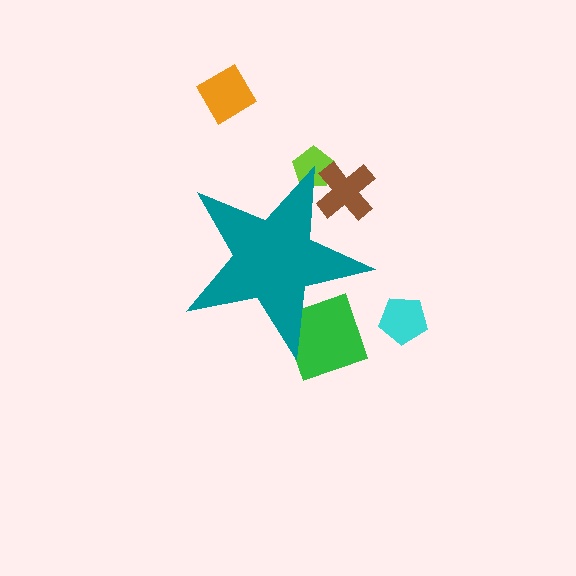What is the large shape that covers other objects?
A teal star.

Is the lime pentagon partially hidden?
Yes, the lime pentagon is partially hidden behind the teal star.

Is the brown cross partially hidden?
Yes, the brown cross is partially hidden behind the teal star.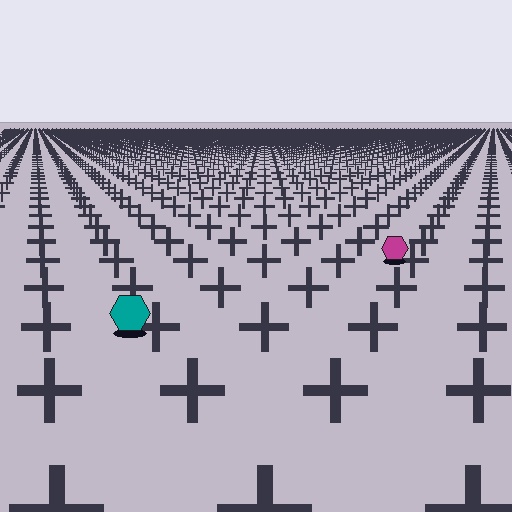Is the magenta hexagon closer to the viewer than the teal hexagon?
No. The teal hexagon is closer — you can tell from the texture gradient: the ground texture is coarser near it.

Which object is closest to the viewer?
The teal hexagon is closest. The texture marks near it are larger and more spread out.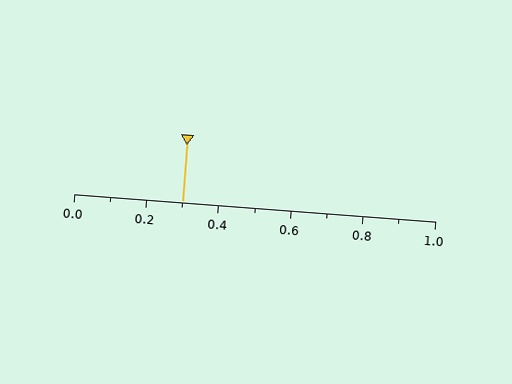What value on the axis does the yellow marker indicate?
The marker indicates approximately 0.3.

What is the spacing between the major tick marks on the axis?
The major ticks are spaced 0.2 apart.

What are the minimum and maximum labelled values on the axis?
The axis runs from 0.0 to 1.0.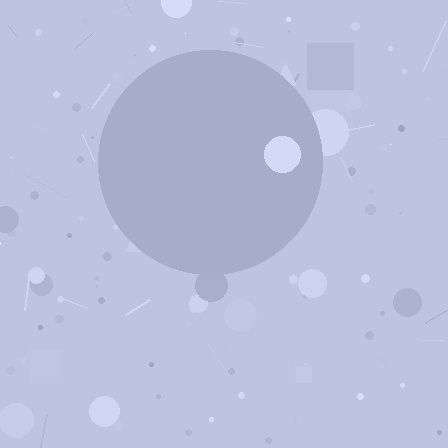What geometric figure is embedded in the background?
A circle is embedded in the background.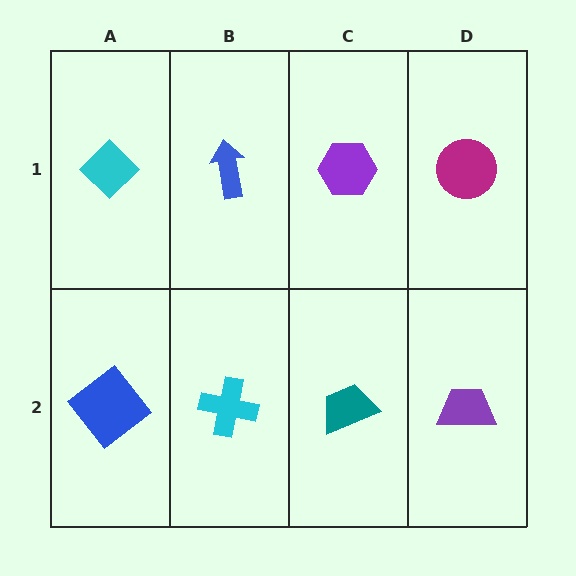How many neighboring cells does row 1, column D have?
2.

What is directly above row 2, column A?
A cyan diamond.